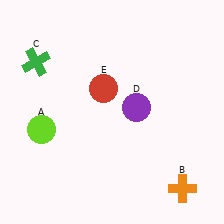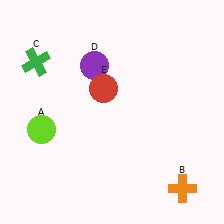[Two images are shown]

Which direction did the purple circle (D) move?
The purple circle (D) moved left.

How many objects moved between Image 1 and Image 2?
1 object moved between the two images.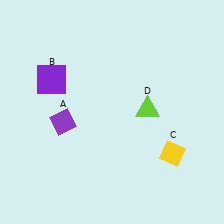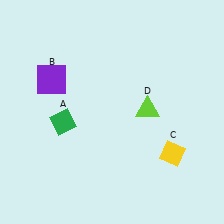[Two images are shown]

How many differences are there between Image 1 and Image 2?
There is 1 difference between the two images.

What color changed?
The diamond (A) changed from purple in Image 1 to green in Image 2.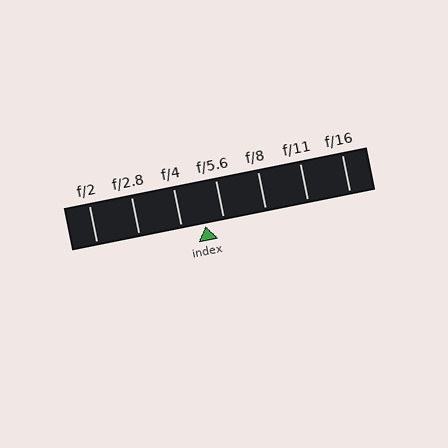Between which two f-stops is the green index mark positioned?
The index mark is between f/4 and f/5.6.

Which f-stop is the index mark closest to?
The index mark is closest to f/5.6.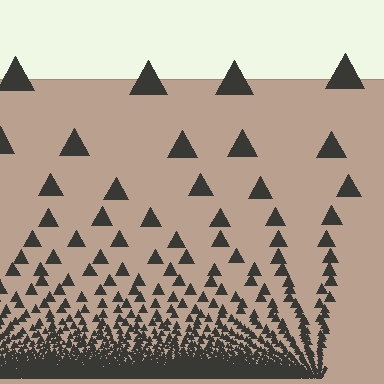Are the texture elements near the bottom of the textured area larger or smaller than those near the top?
Smaller. The gradient is inverted — elements near the bottom are smaller and denser.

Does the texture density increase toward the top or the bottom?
Density increases toward the bottom.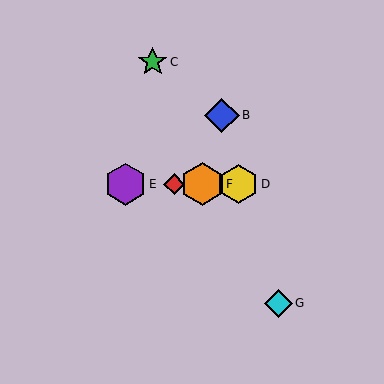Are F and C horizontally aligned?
No, F is at y≈184 and C is at y≈62.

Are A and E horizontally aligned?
Yes, both are at y≈184.